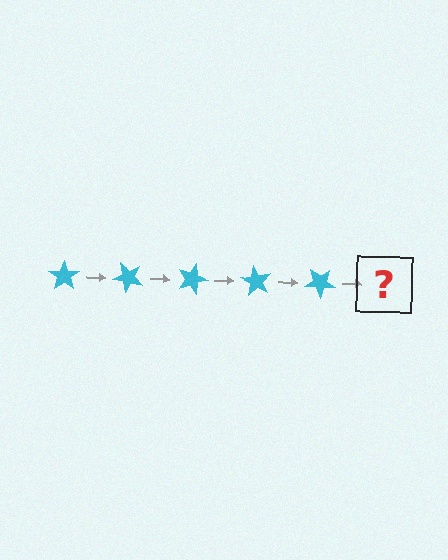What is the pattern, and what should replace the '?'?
The pattern is that the star rotates 45 degrees each step. The '?' should be a cyan star rotated 225 degrees.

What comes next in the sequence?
The next element should be a cyan star rotated 225 degrees.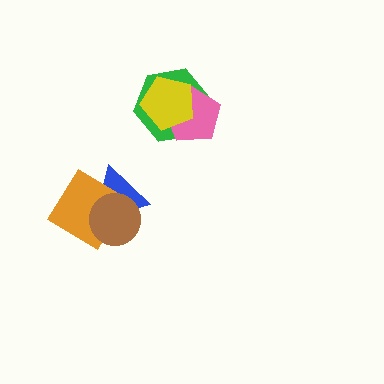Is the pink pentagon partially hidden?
Yes, it is partially covered by another shape.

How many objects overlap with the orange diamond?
2 objects overlap with the orange diamond.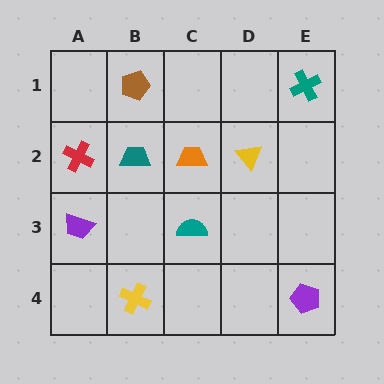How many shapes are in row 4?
2 shapes.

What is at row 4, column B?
A yellow cross.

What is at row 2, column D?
A yellow triangle.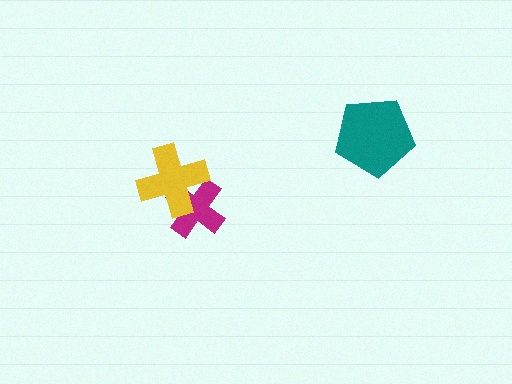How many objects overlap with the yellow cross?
1 object overlaps with the yellow cross.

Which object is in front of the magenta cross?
The yellow cross is in front of the magenta cross.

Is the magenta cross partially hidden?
Yes, it is partially covered by another shape.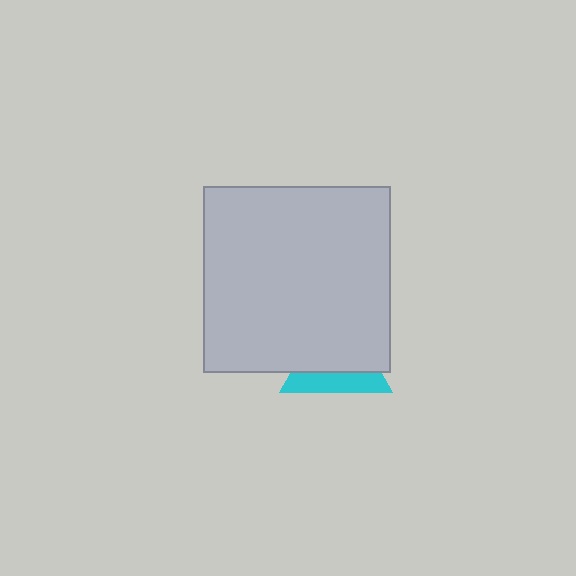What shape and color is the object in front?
The object in front is a light gray square.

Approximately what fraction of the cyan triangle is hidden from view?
Roughly 64% of the cyan triangle is hidden behind the light gray square.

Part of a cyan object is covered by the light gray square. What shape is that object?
It is a triangle.